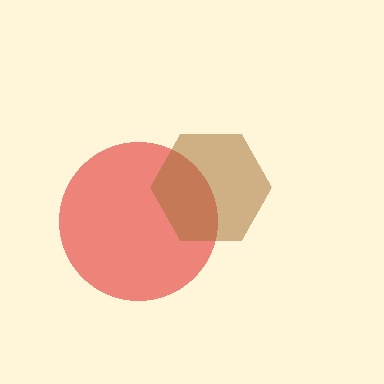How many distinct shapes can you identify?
There are 2 distinct shapes: a red circle, a brown hexagon.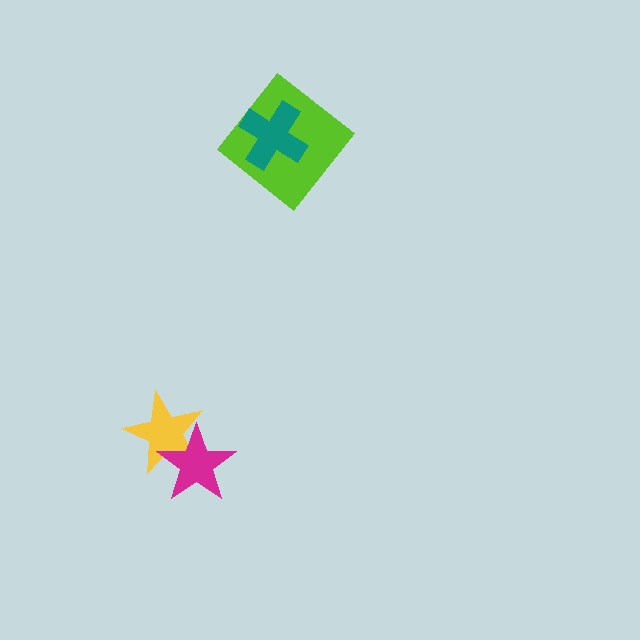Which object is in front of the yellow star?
The magenta star is in front of the yellow star.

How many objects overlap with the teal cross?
1 object overlaps with the teal cross.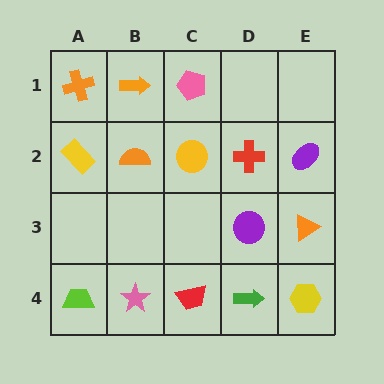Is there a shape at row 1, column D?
No, that cell is empty.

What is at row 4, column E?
A yellow hexagon.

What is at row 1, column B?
An orange arrow.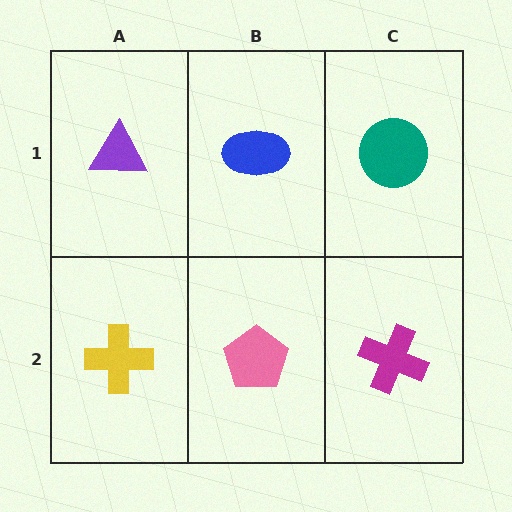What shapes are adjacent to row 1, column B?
A pink pentagon (row 2, column B), a purple triangle (row 1, column A), a teal circle (row 1, column C).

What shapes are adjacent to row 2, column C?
A teal circle (row 1, column C), a pink pentagon (row 2, column B).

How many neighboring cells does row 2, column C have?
2.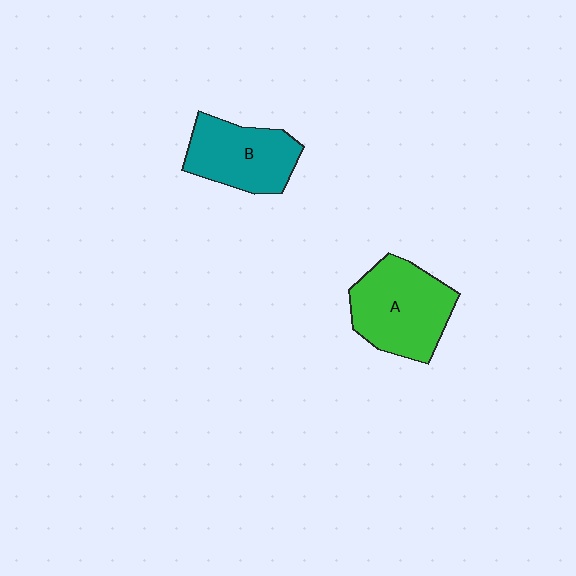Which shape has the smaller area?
Shape B (teal).